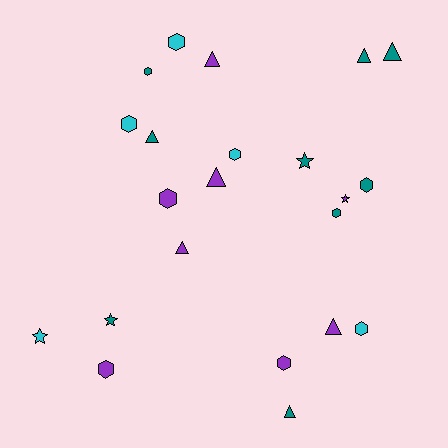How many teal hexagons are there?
There are 3 teal hexagons.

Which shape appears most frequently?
Hexagon, with 10 objects.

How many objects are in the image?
There are 22 objects.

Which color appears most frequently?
Teal, with 9 objects.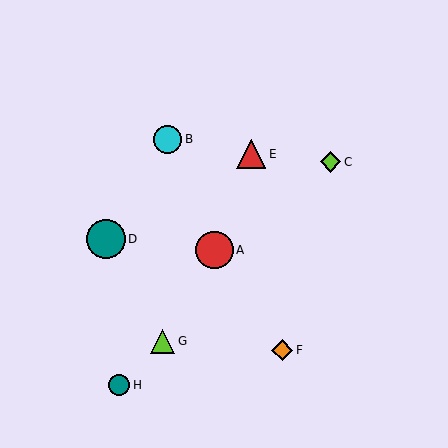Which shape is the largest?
The teal circle (labeled D) is the largest.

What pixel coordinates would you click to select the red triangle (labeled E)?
Click at (251, 154) to select the red triangle E.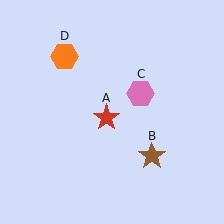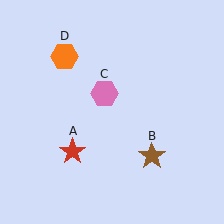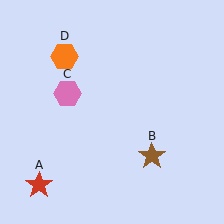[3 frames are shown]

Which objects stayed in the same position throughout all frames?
Brown star (object B) and orange hexagon (object D) remained stationary.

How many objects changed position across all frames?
2 objects changed position: red star (object A), pink hexagon (object C).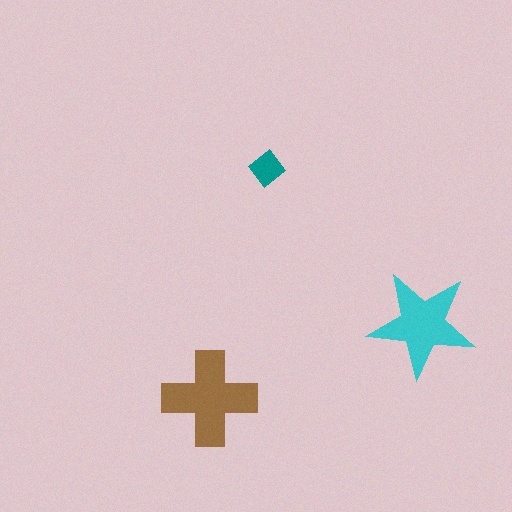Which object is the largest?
The brown cross.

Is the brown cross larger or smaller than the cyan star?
Larger.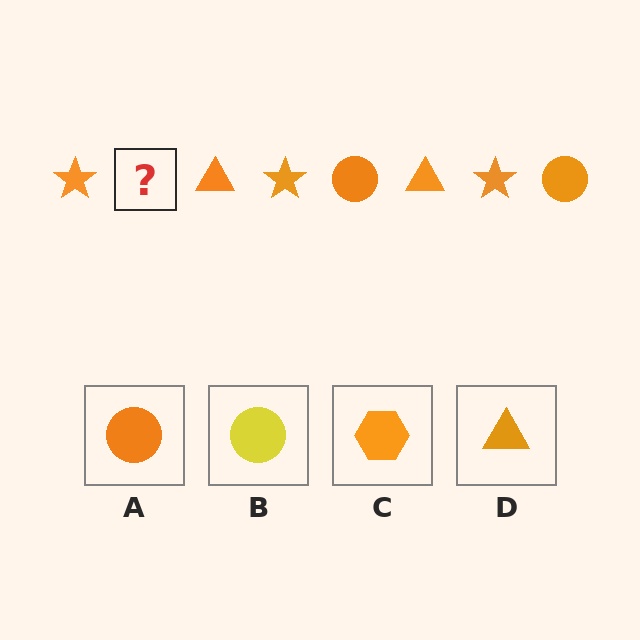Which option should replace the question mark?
Option A.